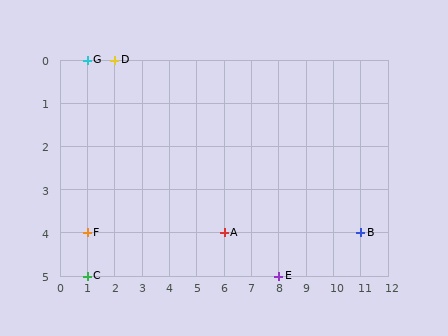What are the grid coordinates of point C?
Point C is at grid coordinates (1, 5).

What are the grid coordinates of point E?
Point E is at grid coordinates (8, 5).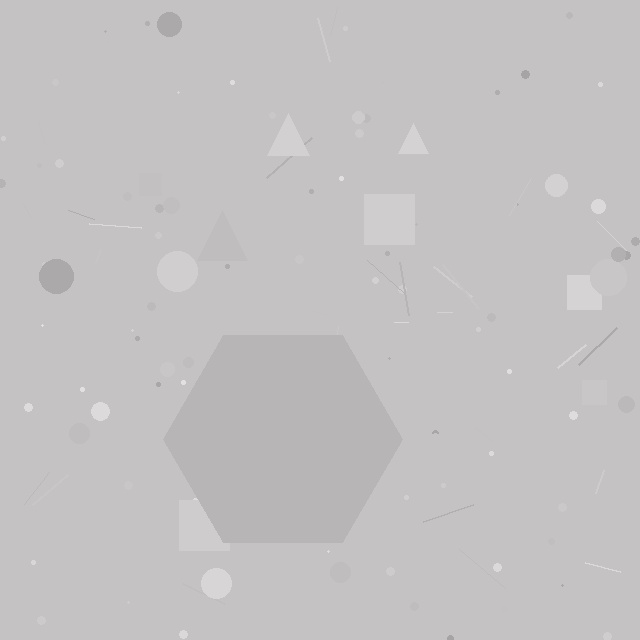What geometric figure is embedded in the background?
A hexagon is embedded in the background.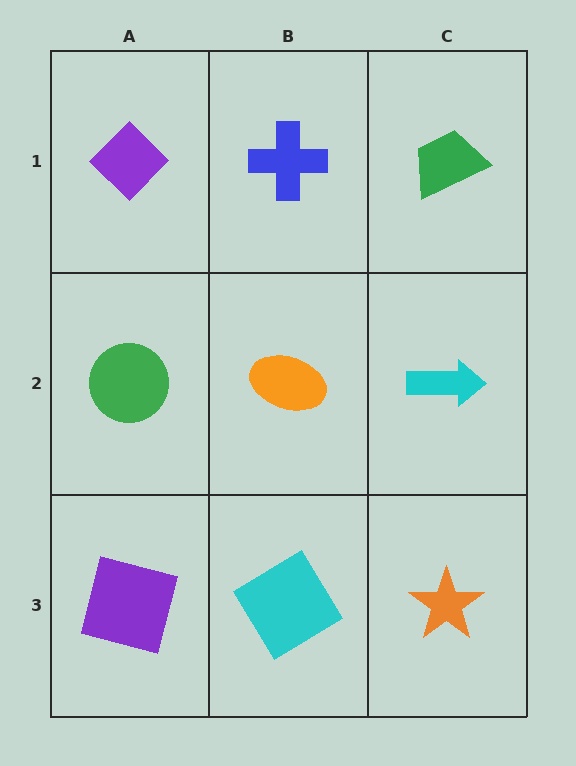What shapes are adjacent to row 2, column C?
A green trapezoid (row 1, column C), an orange star (row 3, column C), an orange ellipse (row 2, column B).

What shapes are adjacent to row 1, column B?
An orange ellipse (row 2, column B), a purple diamond (row 1, column A), a green trapezoid (row 1, column C).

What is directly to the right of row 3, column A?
A cyan diamond.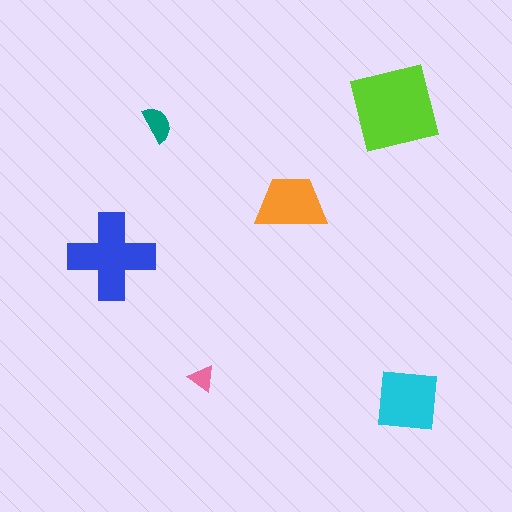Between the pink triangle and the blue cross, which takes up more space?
The blue cross.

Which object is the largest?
The lime square.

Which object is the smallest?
The pink triangle.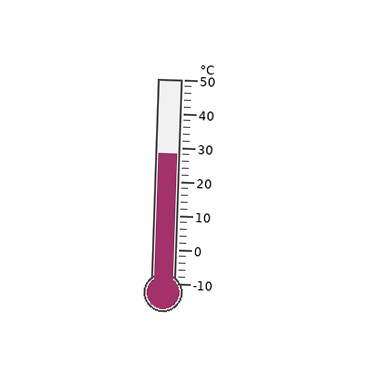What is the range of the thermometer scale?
The thermometer scale ranges from -10°C to 50°C.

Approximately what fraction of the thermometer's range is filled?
The thermometer is filled to approximately 65% of its range.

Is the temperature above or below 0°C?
The temperature is above 0°C.